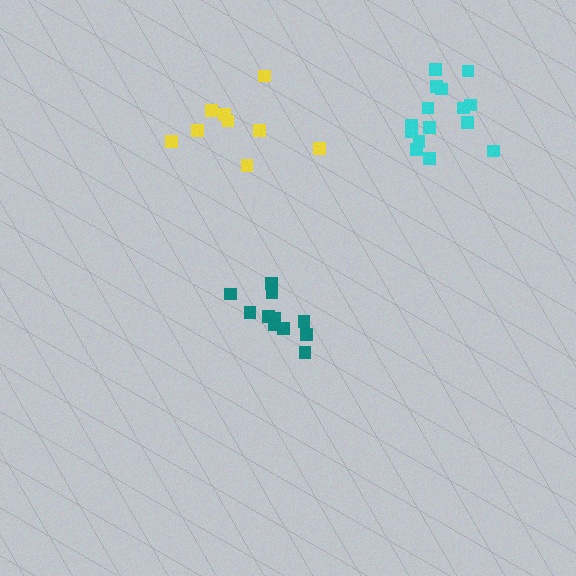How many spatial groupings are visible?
There are 3 spatial groupings.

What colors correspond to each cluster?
The clusters are colored: teal, yellow, cyan.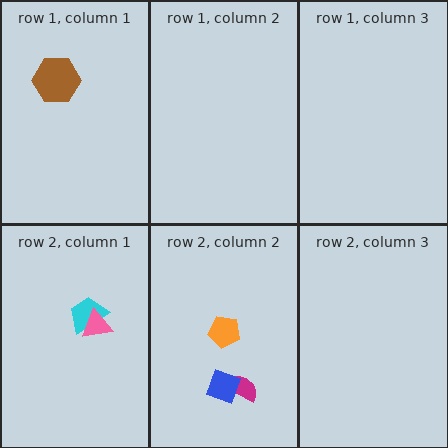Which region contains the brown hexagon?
The row 1, column 1 region.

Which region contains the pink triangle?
The row 2, column 1 region.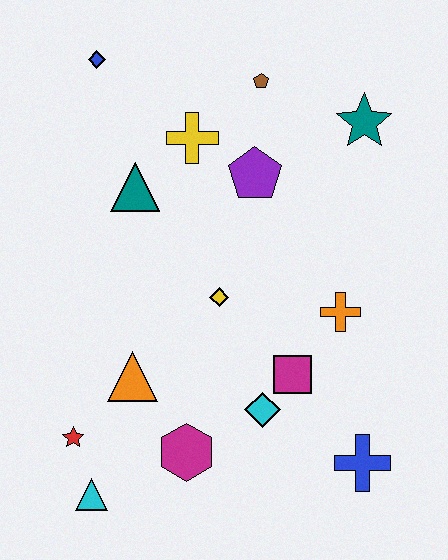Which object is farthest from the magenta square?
The blue diamond is farthest from the magenta square.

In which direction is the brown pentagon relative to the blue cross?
The brown pentagon is above the blue cross.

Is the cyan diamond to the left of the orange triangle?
No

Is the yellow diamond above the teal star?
No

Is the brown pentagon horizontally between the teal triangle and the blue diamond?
No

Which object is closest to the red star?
The cyan triangle is closest to the red star.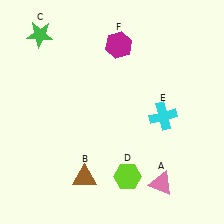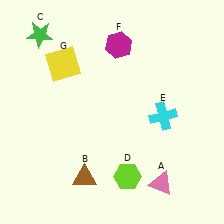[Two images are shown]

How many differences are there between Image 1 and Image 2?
There is 1 difference between the two images.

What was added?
A yellow square (G) was added in Image 2.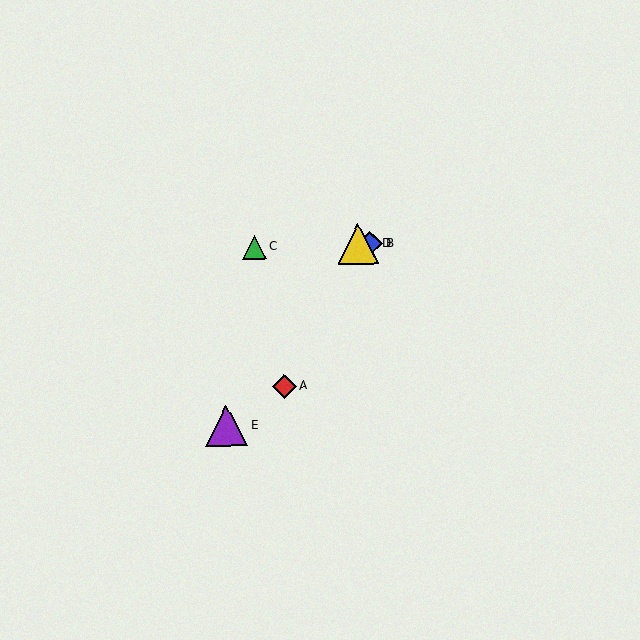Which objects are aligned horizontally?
Objects B, C, D are aligned horizontally.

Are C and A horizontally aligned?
No, C is at y≈247 and A is at y≈386.